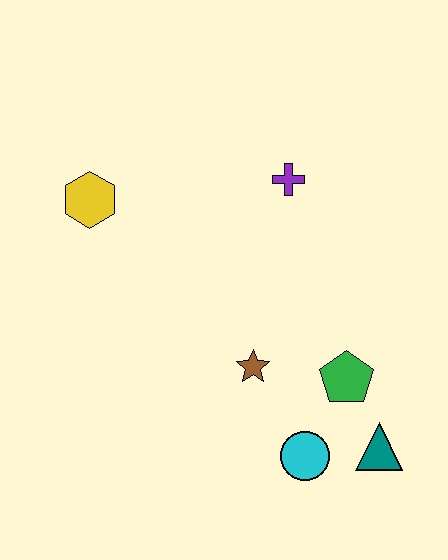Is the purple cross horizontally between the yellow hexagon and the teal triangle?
Yes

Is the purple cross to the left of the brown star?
No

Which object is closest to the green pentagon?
The teal triangle is closest to the green pentagon.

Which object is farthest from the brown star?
The yellow hexagon is farthest from the brown star.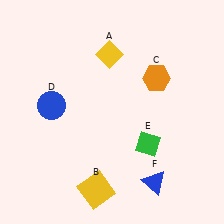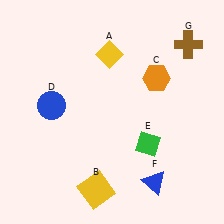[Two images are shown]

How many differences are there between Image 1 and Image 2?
There is 1 difference between the two images.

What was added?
A brown cross (G) was added in Image 2.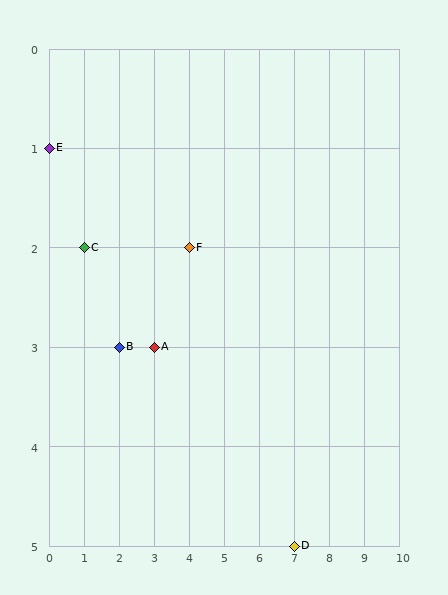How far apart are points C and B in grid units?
Points C and B are 1 column and 1 row apart (about 1.4 grid units diagonally).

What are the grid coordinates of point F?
Point F is at grid coordinates (4, 2).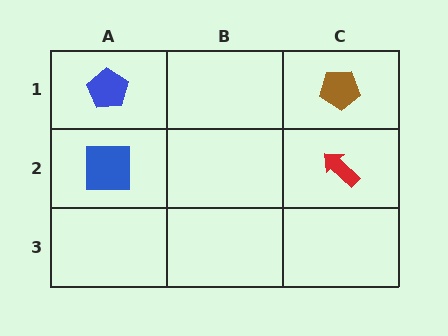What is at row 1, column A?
A blue pentagon.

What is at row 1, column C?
A brown pentagon.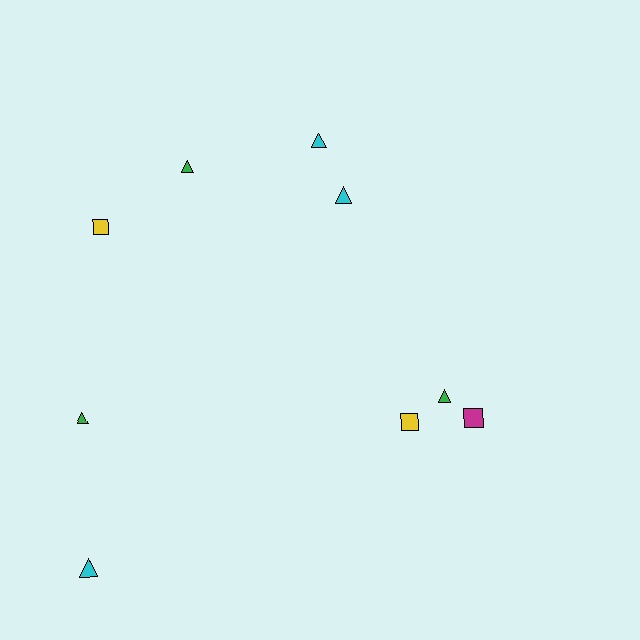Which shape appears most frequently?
Triangle, with 6 objects.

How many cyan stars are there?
There are no cyan stars.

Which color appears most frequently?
Green, with 3 objects.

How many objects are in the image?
There are 9 objects.